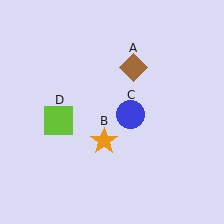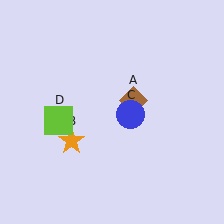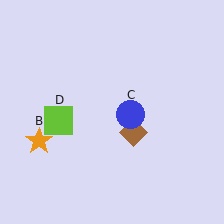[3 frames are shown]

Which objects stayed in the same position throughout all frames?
Blue circle (object C) and lime square (object D) remained stationary.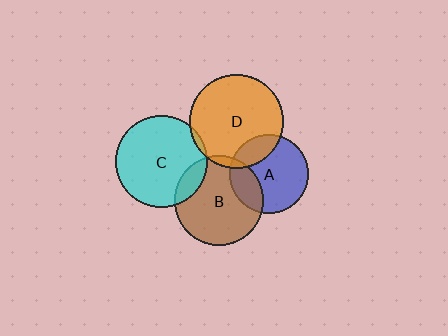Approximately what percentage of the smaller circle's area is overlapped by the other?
Approximately 5%.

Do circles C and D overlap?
Yes.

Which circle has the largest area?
Circle D (orange).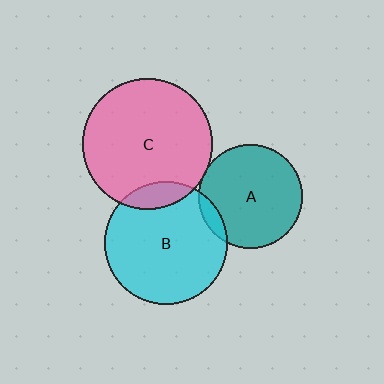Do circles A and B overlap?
Yes.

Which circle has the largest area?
Circle C (pink).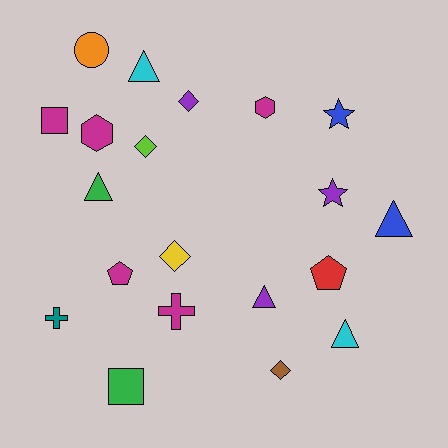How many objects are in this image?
There are 20 objects.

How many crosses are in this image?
There are 2 crosses.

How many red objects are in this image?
There is 1 red object.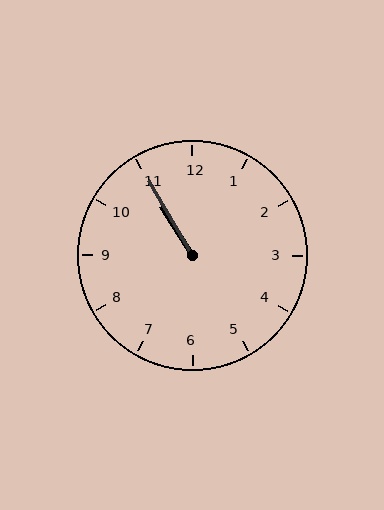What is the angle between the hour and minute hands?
Approximately 2 degrees.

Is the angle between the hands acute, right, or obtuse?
It is acute.